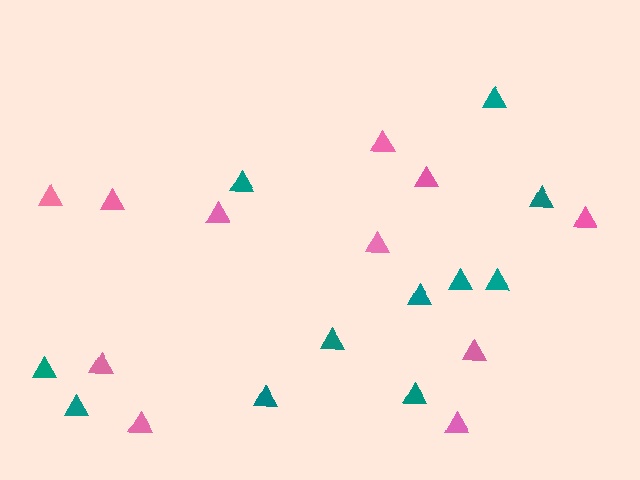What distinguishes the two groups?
There are 2 groups: one group of teal triangles (11) and one group of pink triangles (11).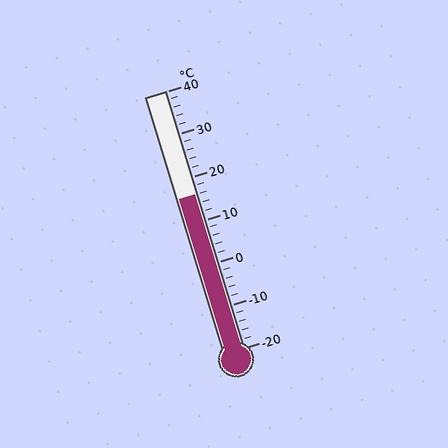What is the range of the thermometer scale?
The thermometer scale ranges from -20°C to 40°C.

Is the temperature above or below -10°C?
The temperature is above -10°C.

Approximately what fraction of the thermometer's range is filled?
The thermometer is filled to approximately 60% of its range.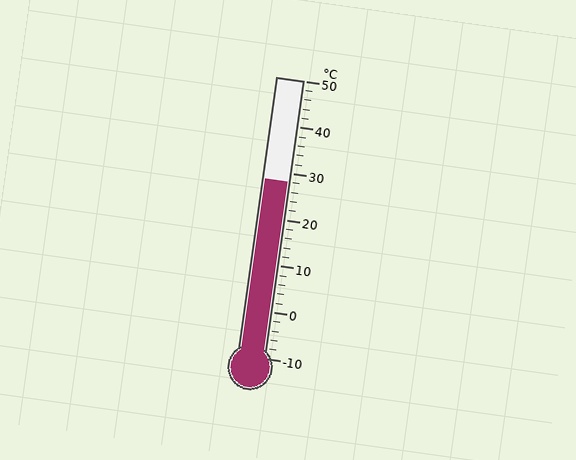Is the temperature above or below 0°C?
The temperature is above 0°C.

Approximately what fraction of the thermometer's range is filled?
The thermometer is filled to approximately 65% of its range.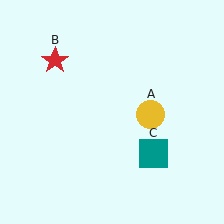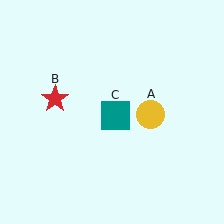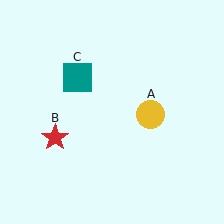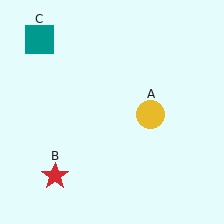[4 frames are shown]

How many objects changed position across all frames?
2 objects changed position: red star (object B), teal square (object C).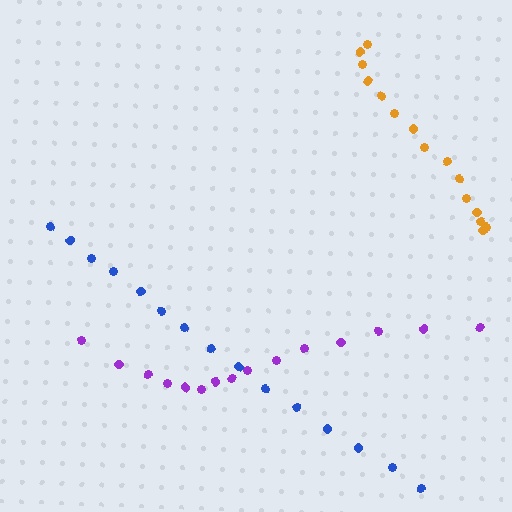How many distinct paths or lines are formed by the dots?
There are 3 distinct paths.